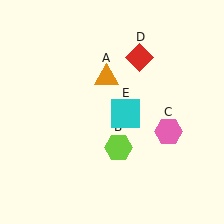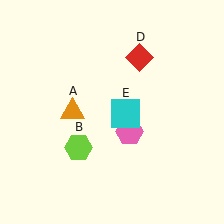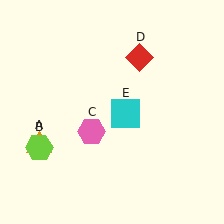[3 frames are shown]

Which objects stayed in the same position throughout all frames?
Red diamond (object D) and cyan square (object E) remained stationary.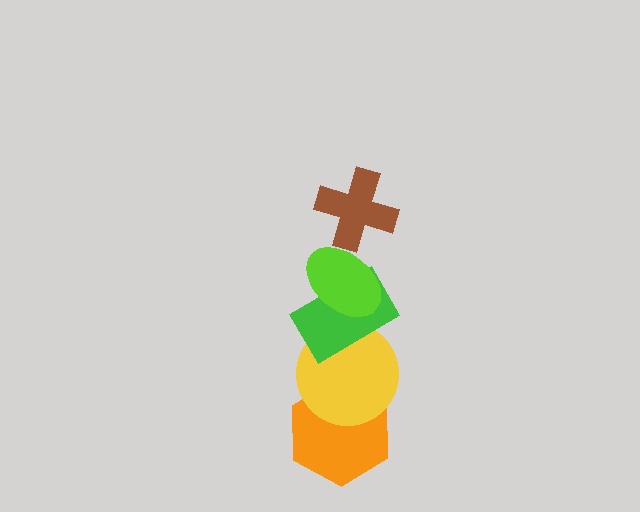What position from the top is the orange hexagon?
The orange hexagon is 5th from the top.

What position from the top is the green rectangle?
The green rectangle is 3rd from the top.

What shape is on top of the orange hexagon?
The yellow circle is on top of the orange hexagon.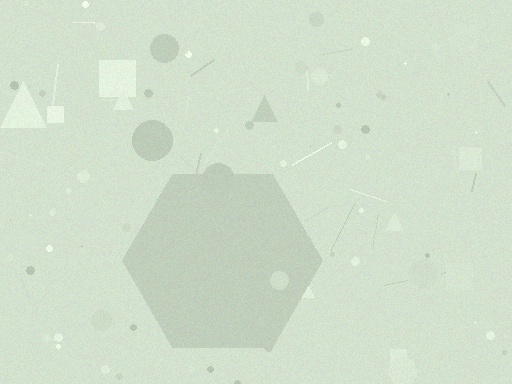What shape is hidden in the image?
A hexagon is hidden in the image.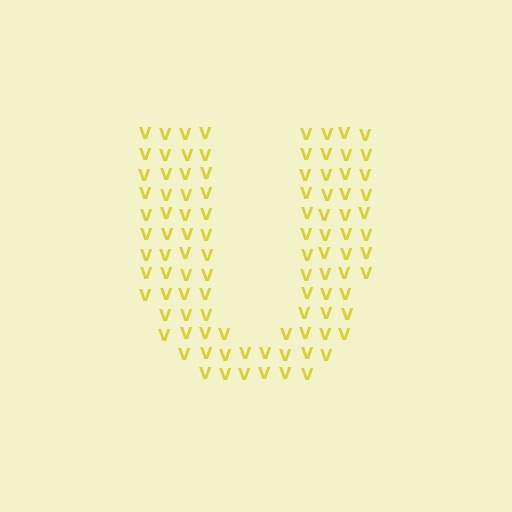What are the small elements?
The small elements are letter V's.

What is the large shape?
The large shape is the letter U.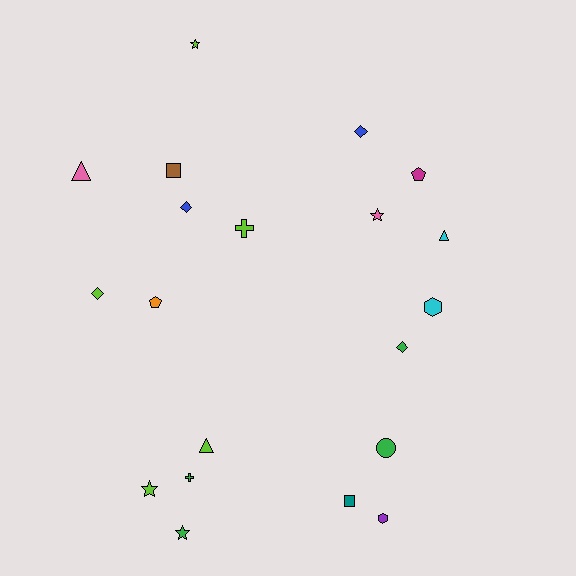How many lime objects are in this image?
There are 5 lime objects.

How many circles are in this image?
There is 1 circle.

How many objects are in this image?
There are 20 objects.